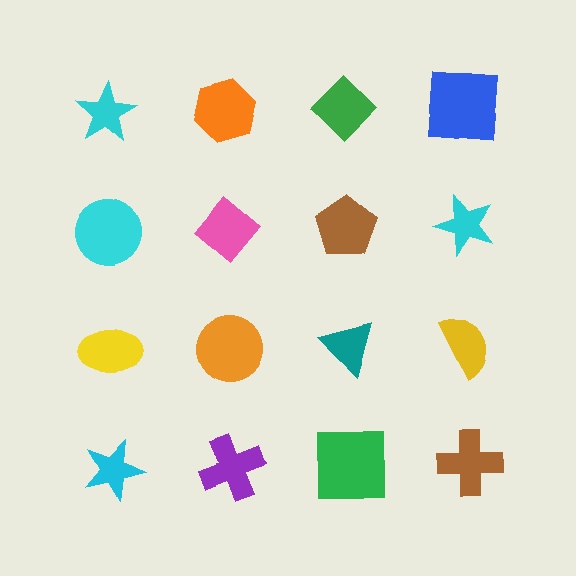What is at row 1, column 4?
A blue square.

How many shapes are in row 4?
4 shapes.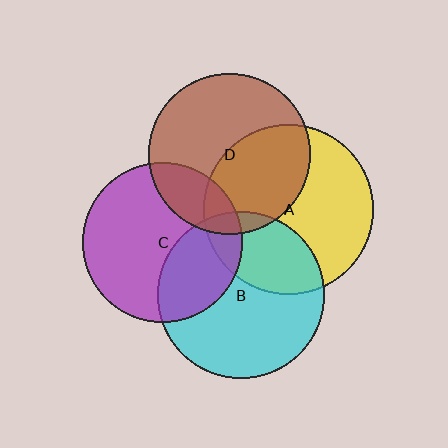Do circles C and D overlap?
Yes.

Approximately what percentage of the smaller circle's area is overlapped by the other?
Approximately 20%.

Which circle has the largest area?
Circle A (yellow).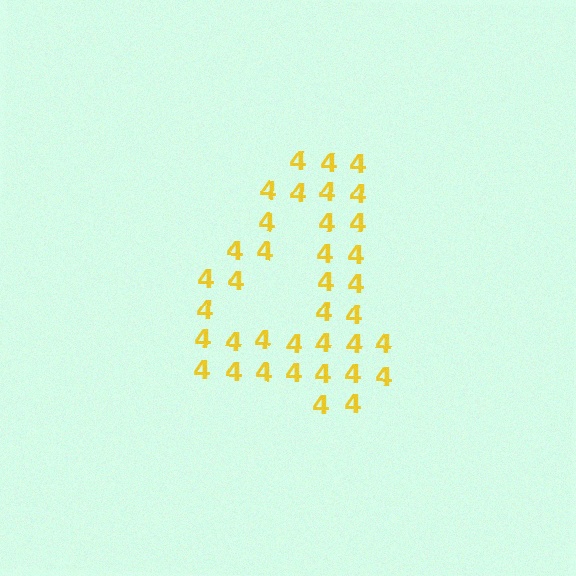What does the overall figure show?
The overall figure shows the digit 4.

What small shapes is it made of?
It is made of small digit 4's.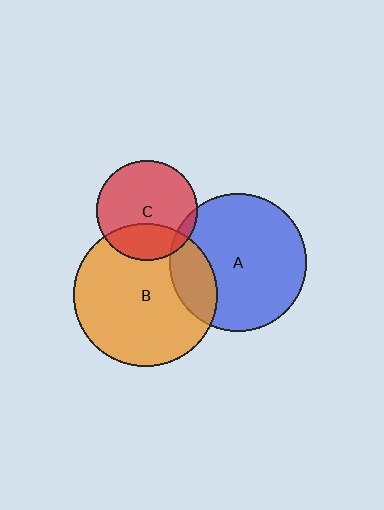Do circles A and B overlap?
Yes.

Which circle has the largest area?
Circle B (orange).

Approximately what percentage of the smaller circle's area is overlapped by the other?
Approximately 20%.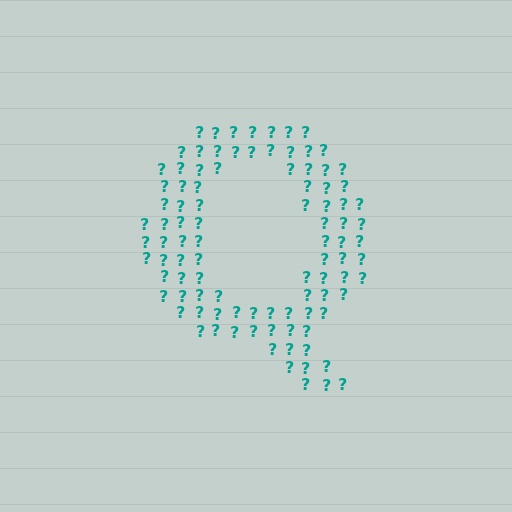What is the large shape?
The large shape is the letter Q.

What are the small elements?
The small elements are question marks.